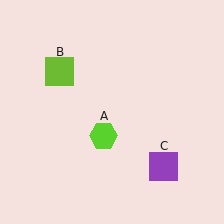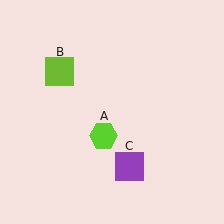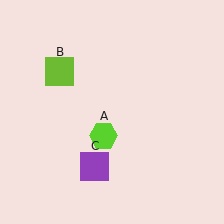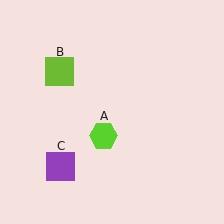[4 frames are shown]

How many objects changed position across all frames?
1 object changed position: purple square (object C).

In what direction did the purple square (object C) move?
The purple square (object C) moved left.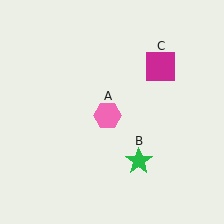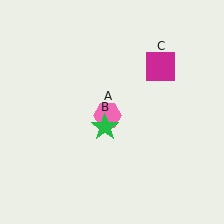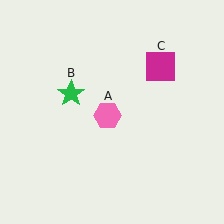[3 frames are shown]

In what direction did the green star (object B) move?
The green star (object B) moved up and to the left.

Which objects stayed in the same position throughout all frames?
Pink hexagon (object A) and magenta square (object C) remained stationary.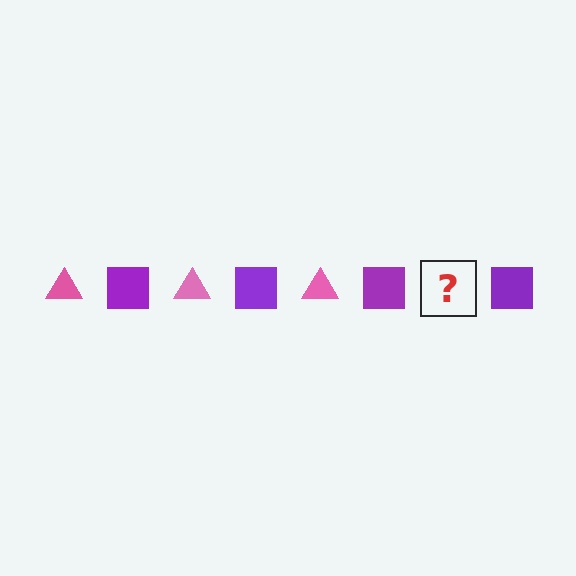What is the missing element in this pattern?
The missing element is a pink triangle.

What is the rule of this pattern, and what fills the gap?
The rule is that the pattern alternates between pink triangle and purple square. The gap should be filled with a pink triangle.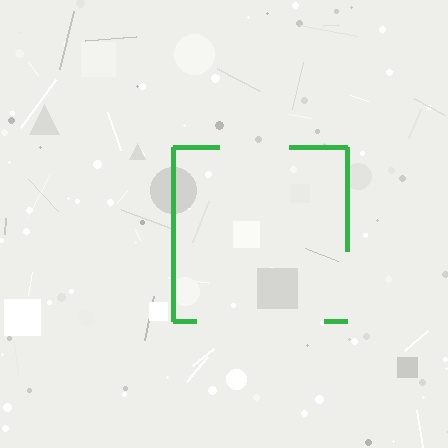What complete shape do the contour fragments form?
The contour fragments form a square.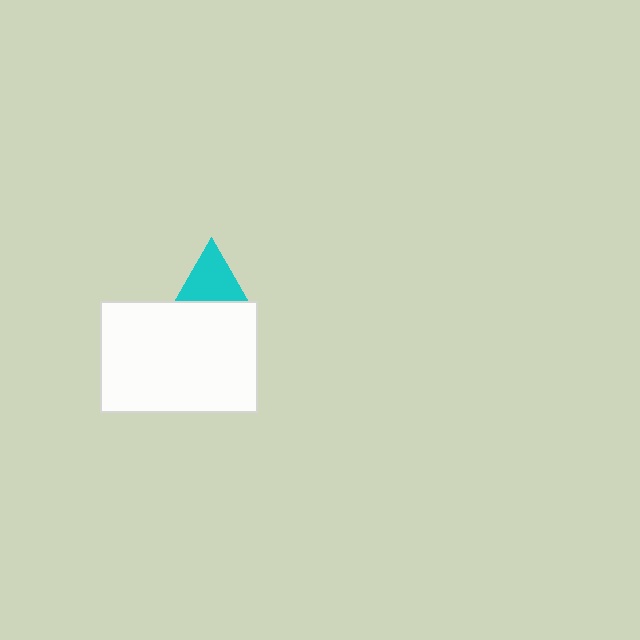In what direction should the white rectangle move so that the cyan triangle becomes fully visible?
The white rectangle should move down. That is the shortest direction to clear the overlap and leave the cyan triangle fully visible.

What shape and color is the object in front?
The object in front is a white rectangle.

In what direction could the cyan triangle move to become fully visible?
The cyan triangle could move up. That would shift it out from behind the white rectangle entirely.